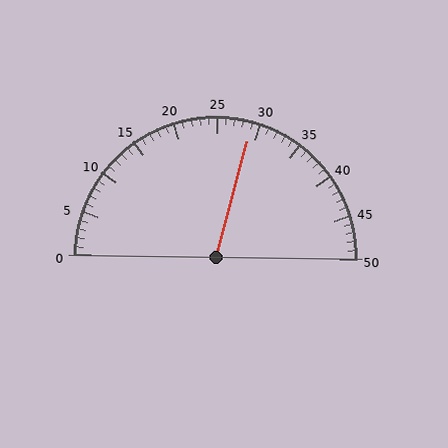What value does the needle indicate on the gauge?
The needle indicates approximately 29.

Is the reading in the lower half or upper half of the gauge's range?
The reading is in the upper half of the range (0 to 50).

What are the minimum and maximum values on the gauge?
The gauge ranges from 0 to 50.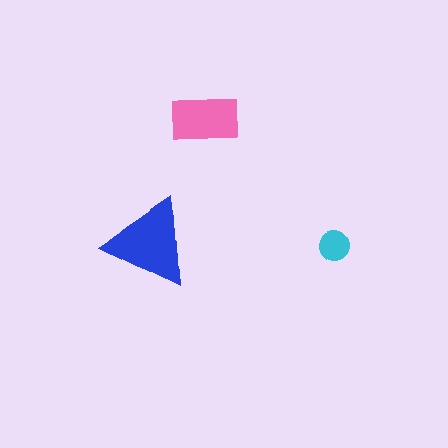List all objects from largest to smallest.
The blue triangle, the pink rectangle, the cyan circle.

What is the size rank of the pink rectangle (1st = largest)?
2nd.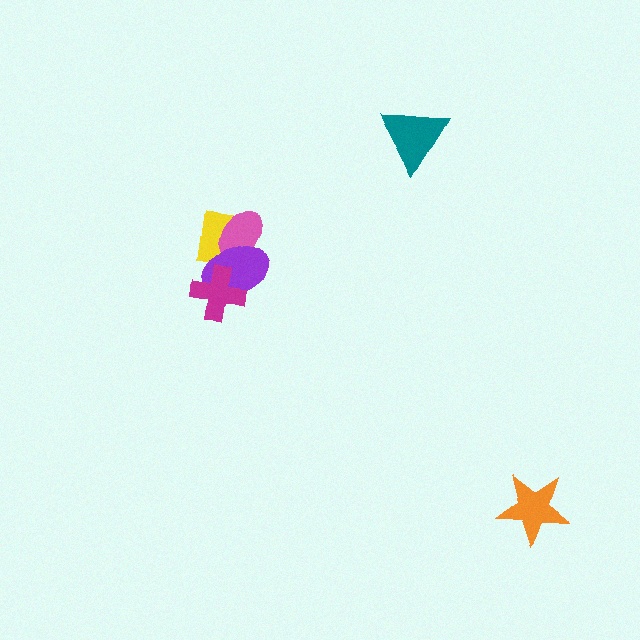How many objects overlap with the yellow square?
2 objects overlap with the yellow square.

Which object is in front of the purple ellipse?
The magenta cross is in front of the purple ellipse.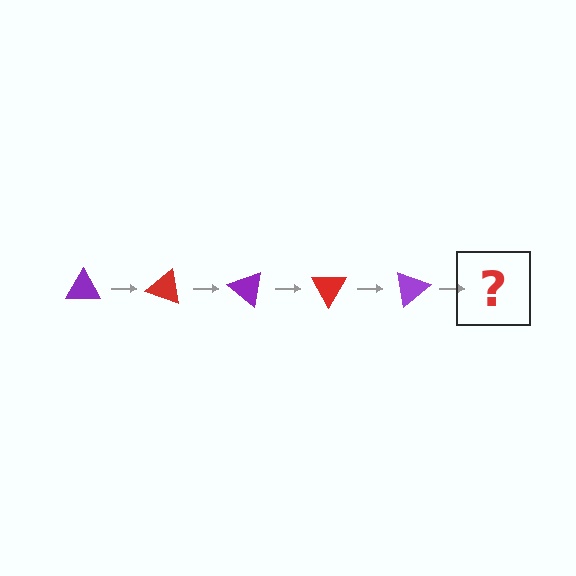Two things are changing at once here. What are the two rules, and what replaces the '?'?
The two rules are that it rotates 20 degrees each step and the color cycles through purple and red. The '?' should be a red triangle, rotated 100 degrees from the start.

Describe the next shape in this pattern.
It should be a red triangle, rotated 100 degrees from the start.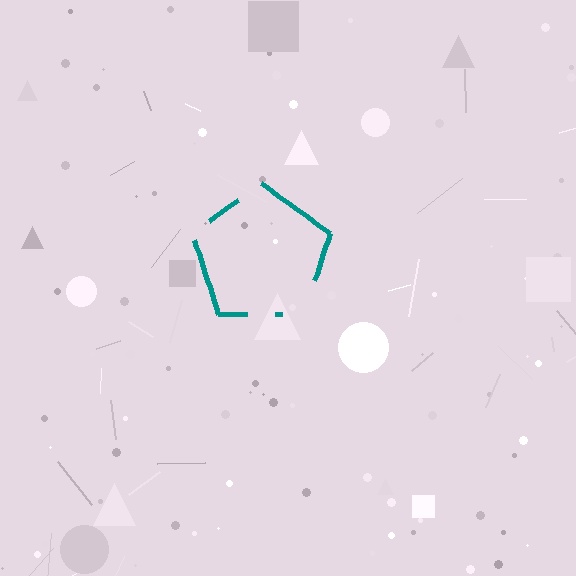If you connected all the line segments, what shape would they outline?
They would outline a pentagon.